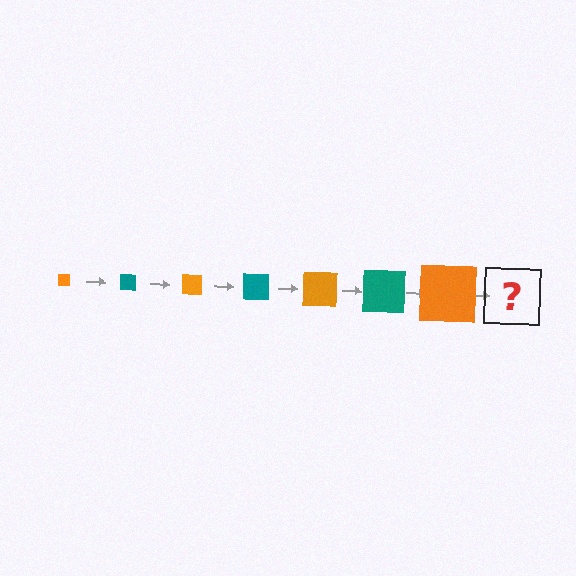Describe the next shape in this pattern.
It should be a teal square, larger than the previous one.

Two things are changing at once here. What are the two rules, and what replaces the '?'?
The two rules are that the square grows larger each step and the color cycles through orange and teal. The '?' should be a teal square, larger than the previous one.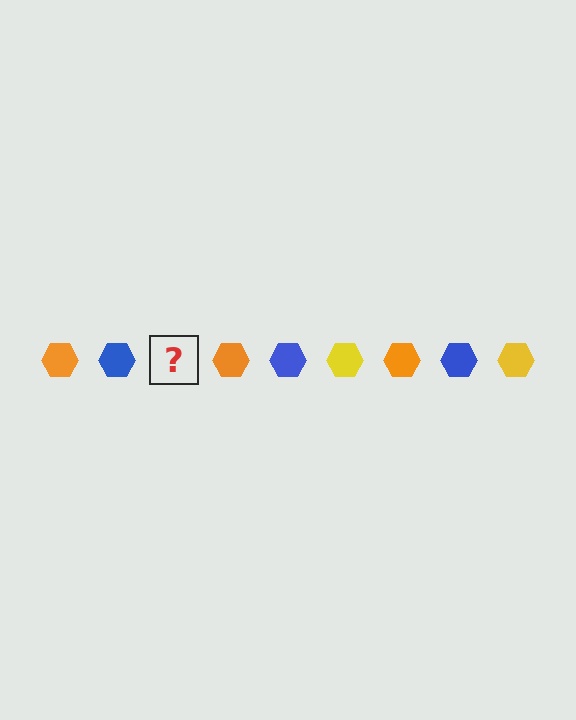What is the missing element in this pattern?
The missing element is a yellow hexagon.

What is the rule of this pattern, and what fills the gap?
The rule is that the pattern cycles through orange, blue, yellow hexagons. The gap should be filled with a yellow hexagon.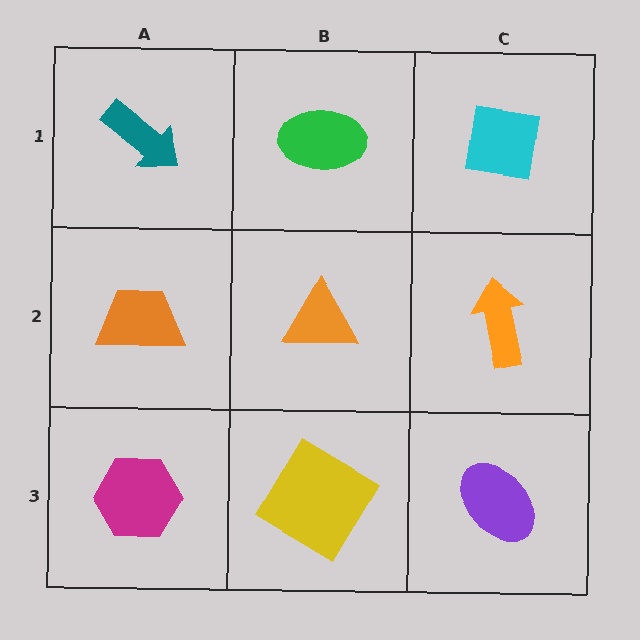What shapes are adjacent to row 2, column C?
A cyan square (row 1, column C), a purple ellipse (row 3, column C), an orange triangle (row 2, column B).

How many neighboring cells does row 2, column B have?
4.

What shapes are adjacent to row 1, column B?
An orange triangle (row 2, column B), a teal arrow (row 1, column A), a cyan square (row 1, column C).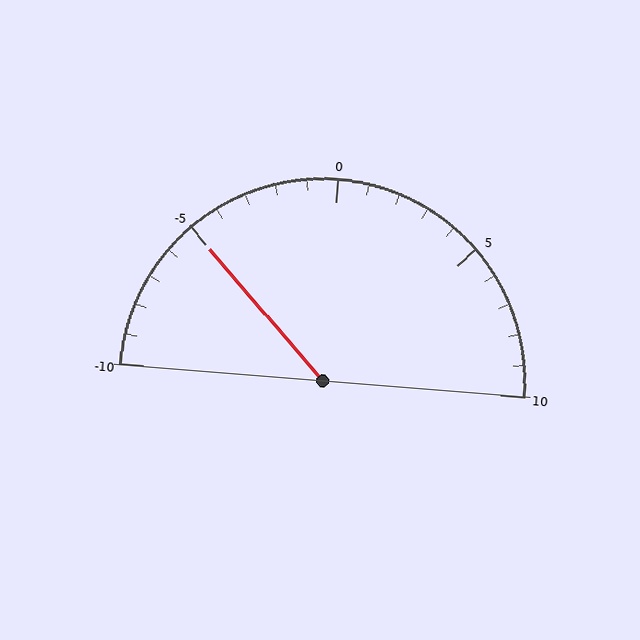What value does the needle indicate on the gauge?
The needle indicates approximately -5.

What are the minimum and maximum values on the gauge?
The gauge ranges from -10 to 10.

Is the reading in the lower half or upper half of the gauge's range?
The reading is in the lower half of the range (-10 to 10).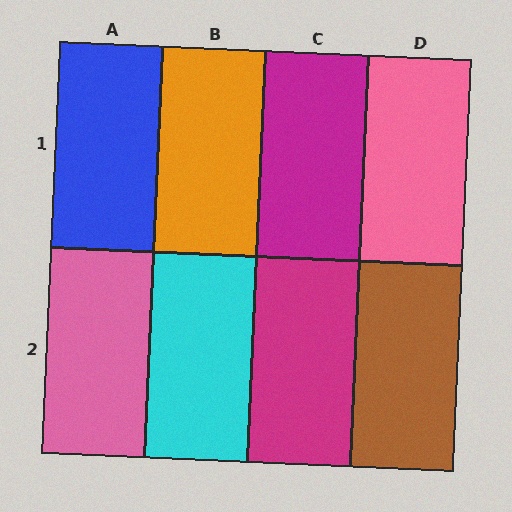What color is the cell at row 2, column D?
Brown.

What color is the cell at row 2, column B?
Cyan.